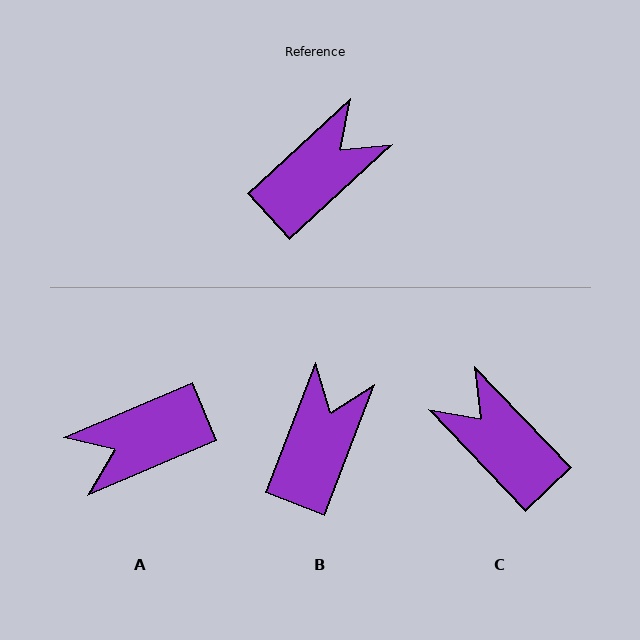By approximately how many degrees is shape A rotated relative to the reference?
Approximately 160 degrees counter-clockwise.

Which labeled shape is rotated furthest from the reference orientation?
A, about 160 degrees away.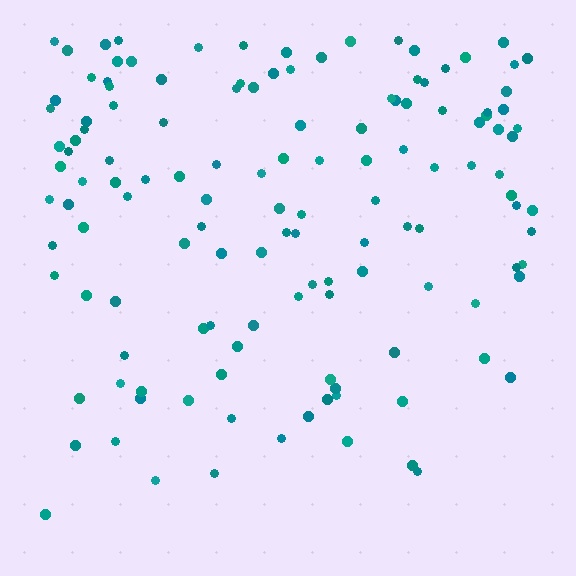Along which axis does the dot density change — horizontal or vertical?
Vertical.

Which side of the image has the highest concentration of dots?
The top.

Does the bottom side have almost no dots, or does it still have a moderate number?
Still a moderate number, just noticeably fewer than the top.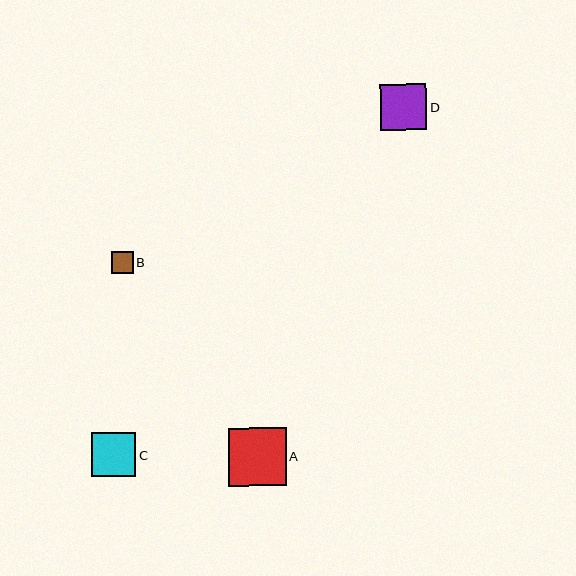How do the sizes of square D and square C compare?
Square D and square C are approximately the same size.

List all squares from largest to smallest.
From largest to smallest: A, D, C, B.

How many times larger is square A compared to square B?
Square A is approximately 2.7 times the size of square B.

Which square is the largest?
Square A is the largest with a size of approximately 58 pixels.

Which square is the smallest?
Square B is the smallest with a size of approximately 22 pixels.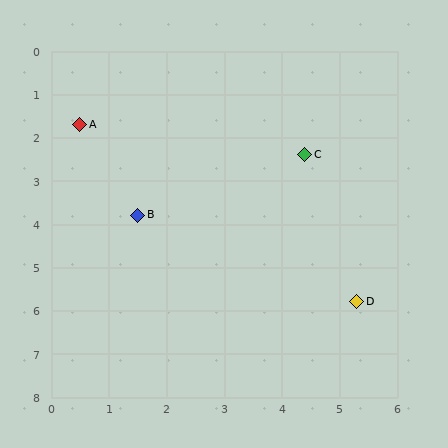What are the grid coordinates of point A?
Point A is at approximately (0.5, 1.7).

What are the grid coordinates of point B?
Point B is at approximately (1.5, 3.8).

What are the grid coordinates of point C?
Point C is at approximately (4.4, 2.4).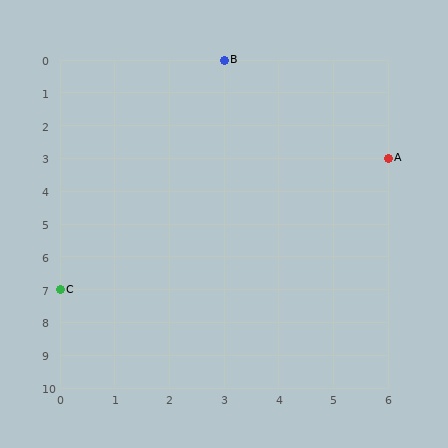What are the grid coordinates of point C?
Point C is at grid coordinates (0, 7).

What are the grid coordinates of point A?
Point A is at grid coordinates (6, 3).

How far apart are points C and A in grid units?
Points C and A are 6 columns and 4 rows apart (about 7.2 grid units diagonally).